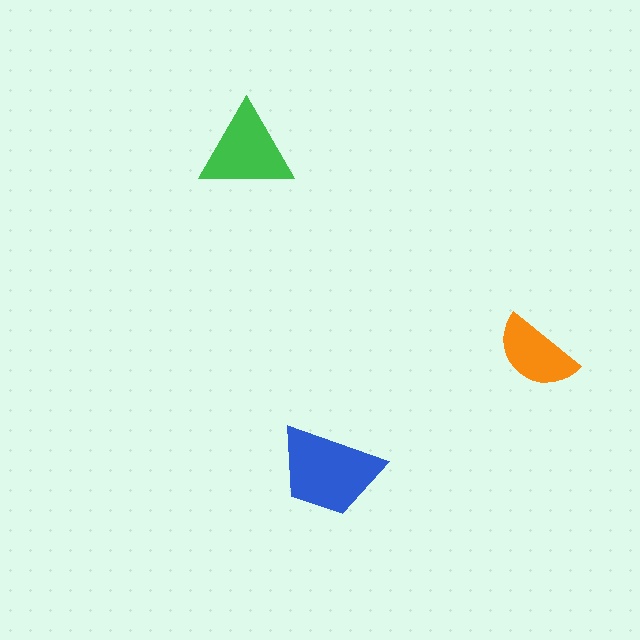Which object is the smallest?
The orange semicircle.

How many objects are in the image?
There are 3 objects in the image.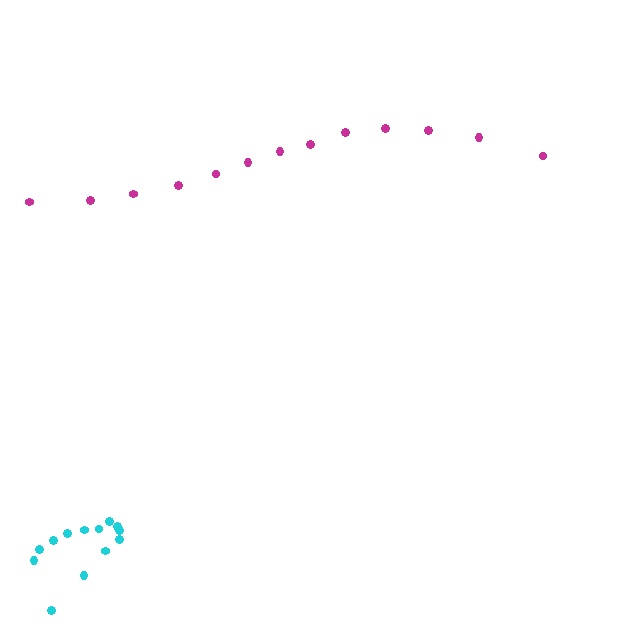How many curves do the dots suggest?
There are 2 distinct paths.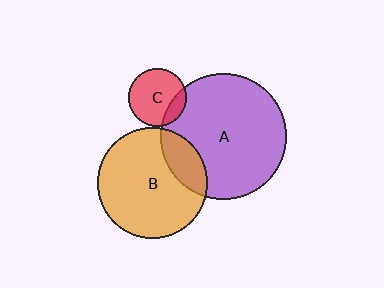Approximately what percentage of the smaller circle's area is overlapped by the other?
Approximately 20%.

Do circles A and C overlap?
Yes.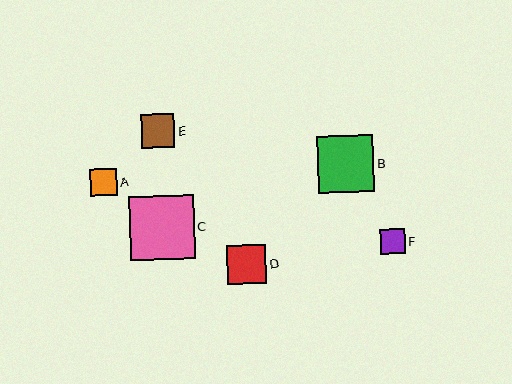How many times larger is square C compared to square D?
Square C is approximately 1.6 times the size of square D.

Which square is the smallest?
Square F is the smallest with a size of approximately 25 pixels.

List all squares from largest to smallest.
From largest to smallest: C, B, D, E, A, F.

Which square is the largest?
Square C is the largest with a size of approximately 64 pixels.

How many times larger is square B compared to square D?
Square B is approximately 1.4 times the size of square D.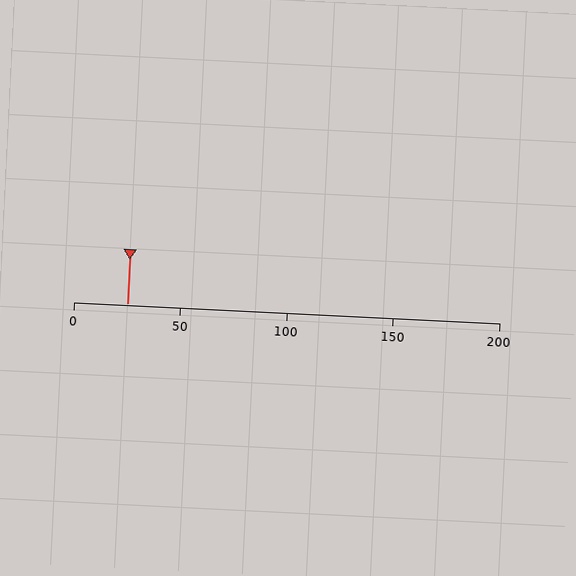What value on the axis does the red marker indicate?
The marker indicates approximately 25.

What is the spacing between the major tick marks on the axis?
The major ticks are spaced 50 apart.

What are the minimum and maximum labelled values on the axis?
The axis runs from 0 to 200.